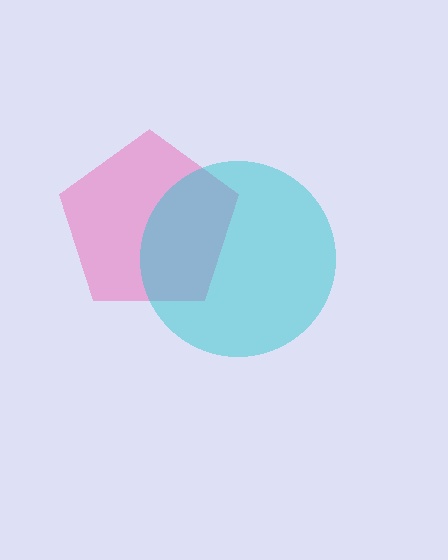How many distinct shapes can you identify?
There are 2 distinct shapes: a pink pentagon, a cyan circle.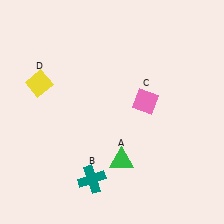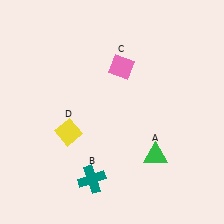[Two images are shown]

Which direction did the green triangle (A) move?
The green triangle (A) moved right.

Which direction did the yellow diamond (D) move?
The yellow diamond (D) moved down.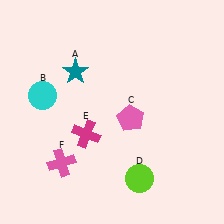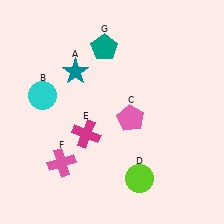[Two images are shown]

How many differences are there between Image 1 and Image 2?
There is 1 difference between the two images.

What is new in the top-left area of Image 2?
A teal pentagon (G) was added in the top-left area of Image 2.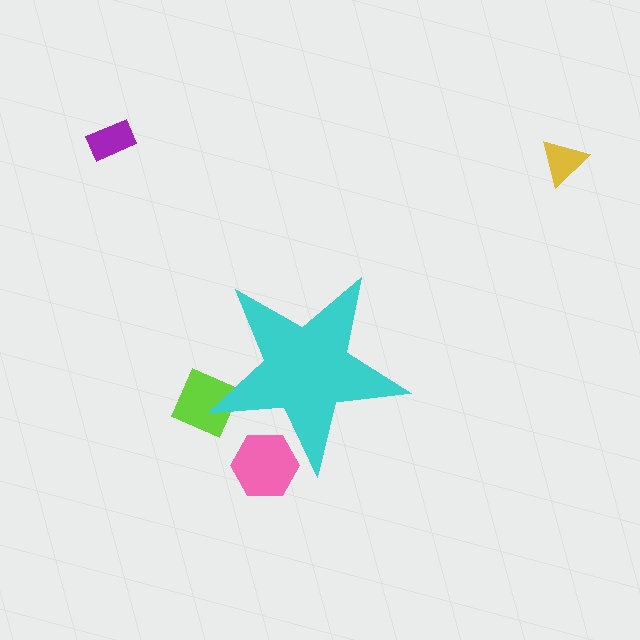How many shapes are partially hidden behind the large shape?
2 shapes are partially hidden.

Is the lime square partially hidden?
Yes, the lime square is partially hidden behind the cyan star.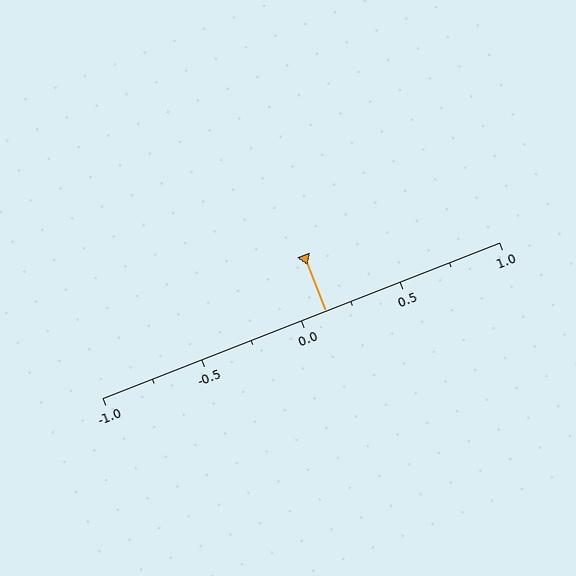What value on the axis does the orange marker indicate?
The marker indicates approximately 0.12.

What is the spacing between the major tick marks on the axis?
The major ticks are spaced 0.5 apart.